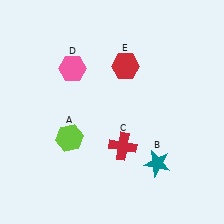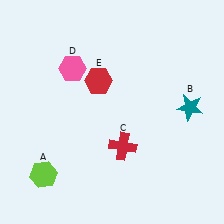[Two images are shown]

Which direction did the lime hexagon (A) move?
The lime hexagon (A) moved down.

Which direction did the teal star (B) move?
The teal star (B) moved up.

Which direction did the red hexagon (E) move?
The red hexagon (E) moved left.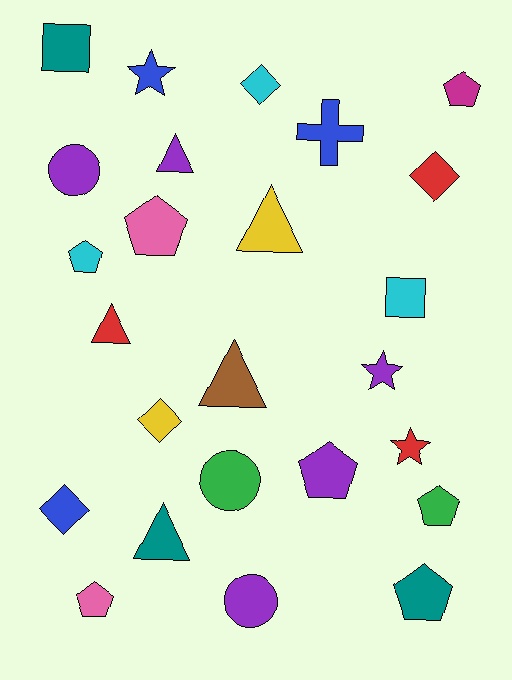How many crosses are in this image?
There is 1 cross.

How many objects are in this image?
There are 25 objects.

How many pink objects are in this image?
There are 2 pink objects.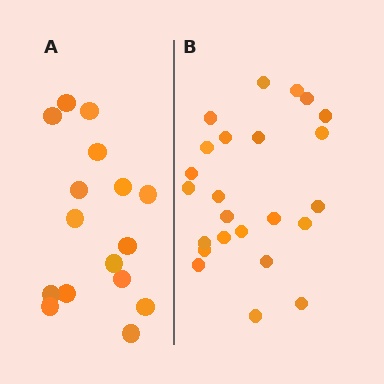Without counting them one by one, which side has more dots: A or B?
Region B (the right region) has more dots.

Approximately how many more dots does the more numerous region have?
Region B has roughly 8 or so more dots than region A.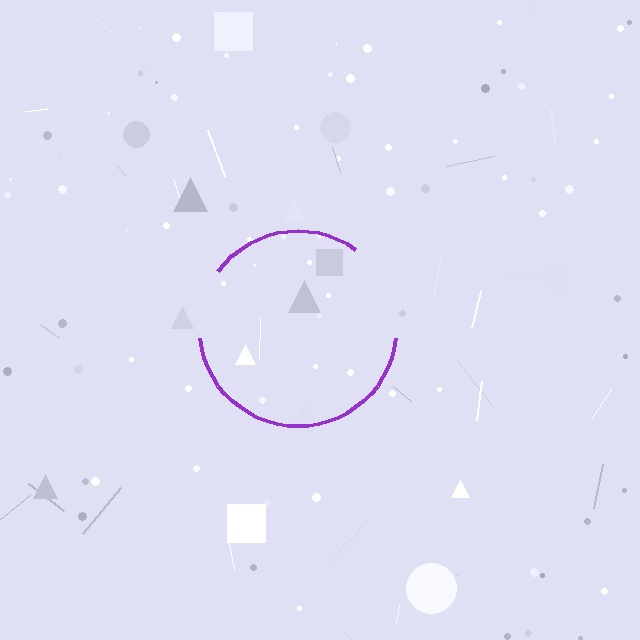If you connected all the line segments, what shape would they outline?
They would outline a circle.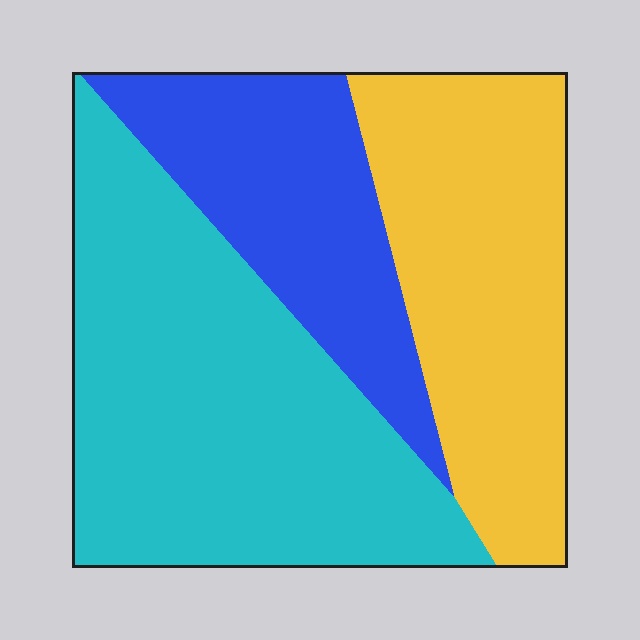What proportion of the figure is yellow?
Yellow covers roughly 30% of the figure.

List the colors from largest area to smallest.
From largest to smallest: cyan, yellow, blue.